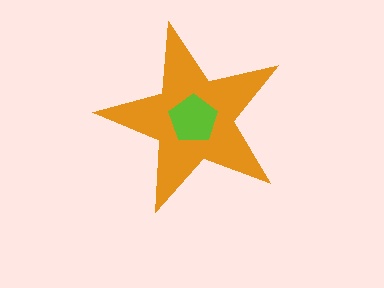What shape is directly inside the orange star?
The lime pentagon.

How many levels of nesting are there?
2.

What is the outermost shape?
The orange star.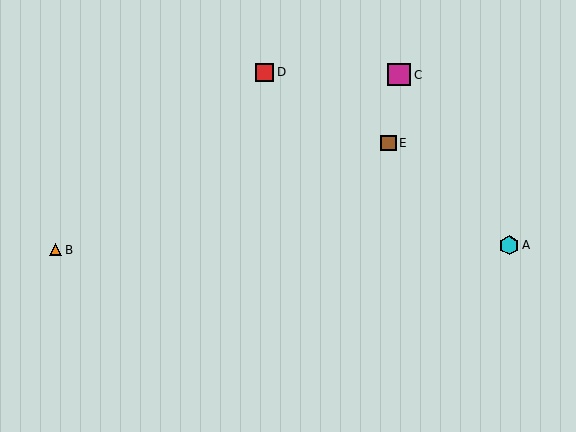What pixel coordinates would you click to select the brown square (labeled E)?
Click at (389, 143) to select the brown square E.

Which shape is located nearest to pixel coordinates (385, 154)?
The brown square (labeled E) at (389, 143) is nearest to that location.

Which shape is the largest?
The magenta square (labeled C) is the largest.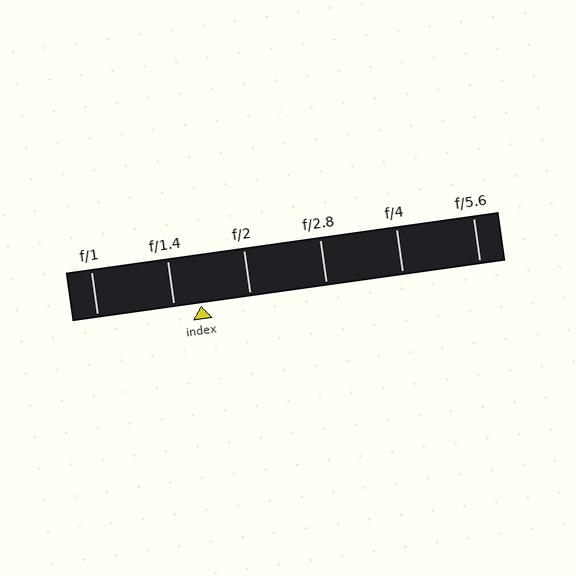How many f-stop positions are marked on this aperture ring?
There are 6 f-stop positions marked.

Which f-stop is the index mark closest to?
The index mark is closest to f/1.4.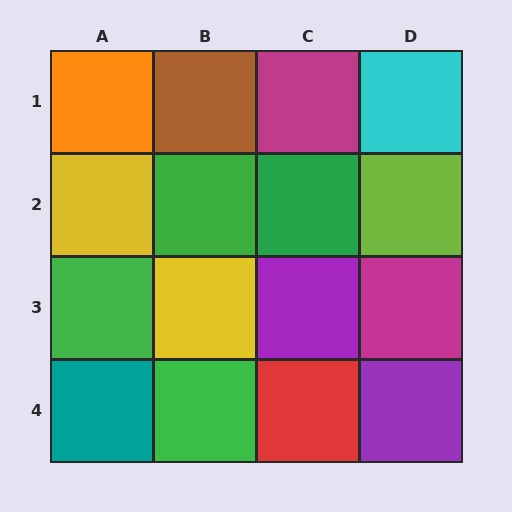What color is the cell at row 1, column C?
Magenta.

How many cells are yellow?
2 cells are yellow.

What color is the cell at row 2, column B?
Green.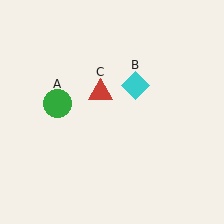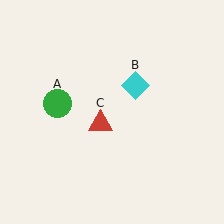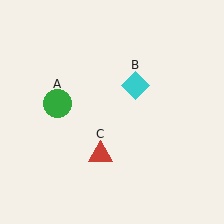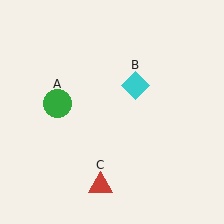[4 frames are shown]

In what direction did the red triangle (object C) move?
The red triangle (object C) moved down.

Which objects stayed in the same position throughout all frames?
Green circle (object A) and cyan diamond (object B) remained stationary.